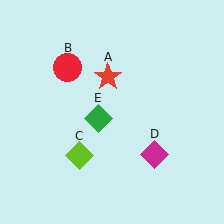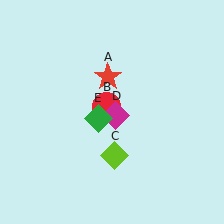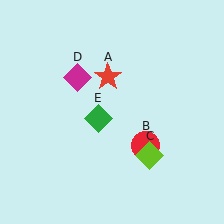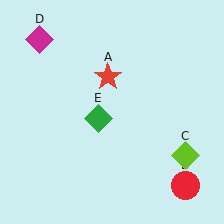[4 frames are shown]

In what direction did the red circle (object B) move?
The red circle (object B) moved down and to the right.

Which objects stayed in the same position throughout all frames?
Red star (object A) and green diamond (object E) remained stationary.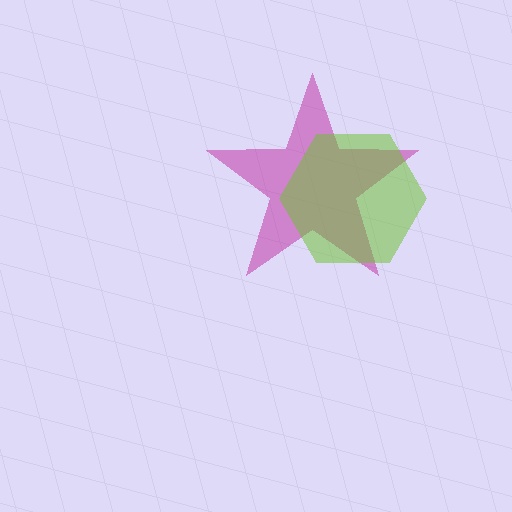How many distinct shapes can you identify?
There are 2 distinct shapes: a magenta star, a lime hexagon.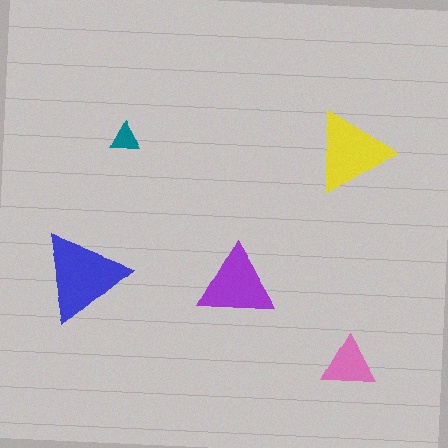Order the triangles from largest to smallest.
the blue one, the yellow one, the purple one, the pink one, the teal one.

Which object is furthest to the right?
The pink triangle is rightmost.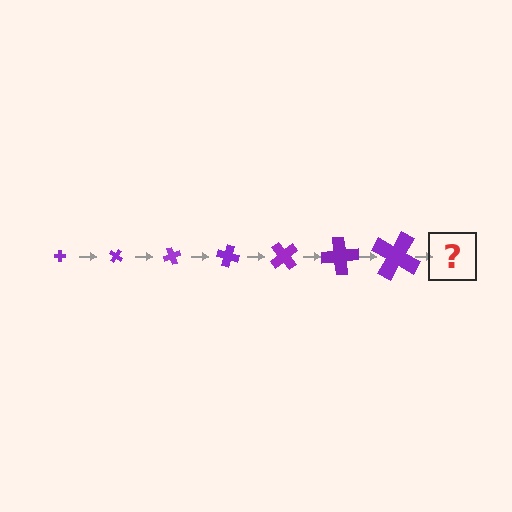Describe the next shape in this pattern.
It should be a cross, larger than the previous one and rotated 245 degrees from the start.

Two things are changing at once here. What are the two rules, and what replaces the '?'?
The two rules are that the cross grows larger each step and it rotates 35 degrees each step. The '?' should be a cross, larger than the previous one and rotated 245 degrees from the start.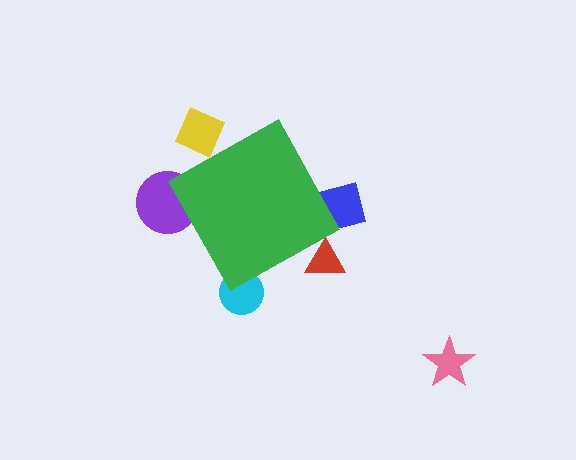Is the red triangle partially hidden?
Yes, the red triangle is partially hidden behind the green diamond.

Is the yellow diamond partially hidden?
Yes, the yellow diamond is partially hidden behind the green diamond.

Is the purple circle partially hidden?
Yes, the purple circle is partially hidden behind the green diamond.